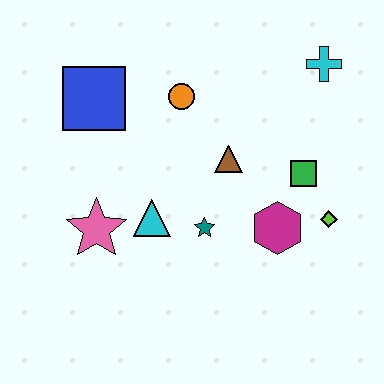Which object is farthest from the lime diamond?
The blue square is farthest from the lime diamond.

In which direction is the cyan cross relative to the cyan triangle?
The cyan cross is to the right of the cyan triangle.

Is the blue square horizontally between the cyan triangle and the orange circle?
No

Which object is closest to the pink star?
The cyan triangle is closest to the pink star.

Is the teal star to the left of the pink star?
No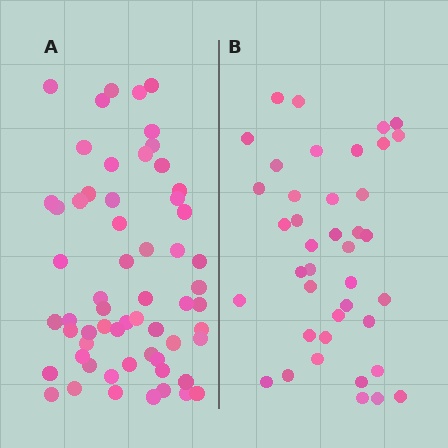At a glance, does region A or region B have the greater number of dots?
Region A (the left region) has more dots.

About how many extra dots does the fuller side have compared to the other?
Region A has approximately 20 more dots than region B.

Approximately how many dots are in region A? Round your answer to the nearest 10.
About 60 dots.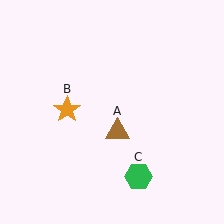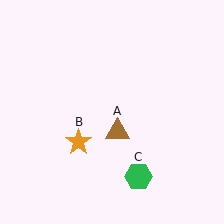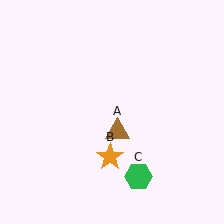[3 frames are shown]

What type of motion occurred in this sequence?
The orange star (object B) rotated counterclockwise around the center of the scene.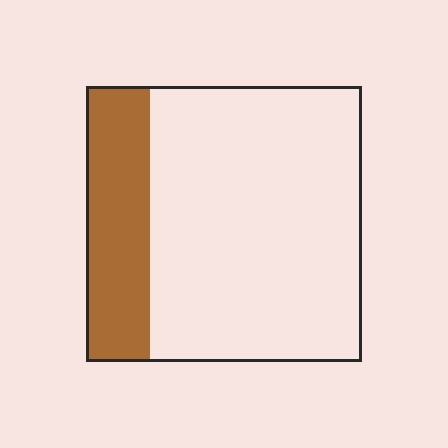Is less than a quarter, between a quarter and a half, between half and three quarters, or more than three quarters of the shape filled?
Less than a quarter.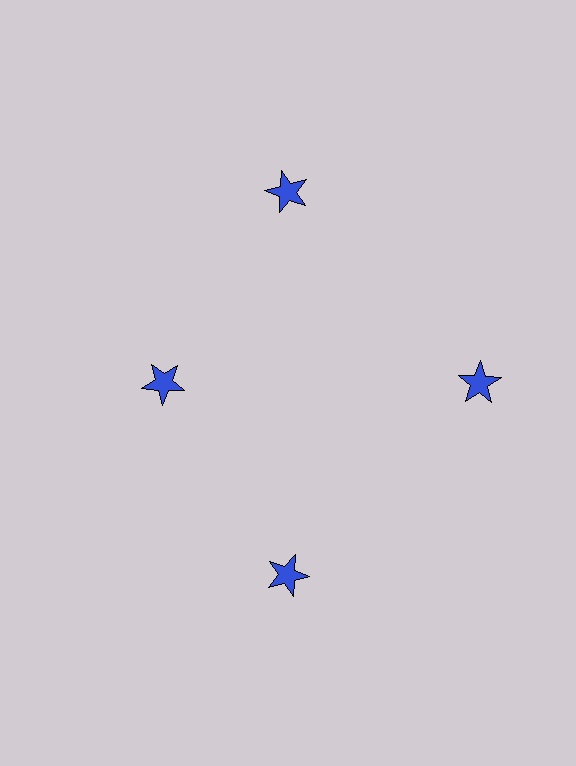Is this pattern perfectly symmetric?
No. The 4 blue stars are arranged in a ring, but one element near the 9 o'clock position is pulled inward toward the center, breaking the 4-fold rotational symmetry.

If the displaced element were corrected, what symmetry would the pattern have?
It would have 4-fold rotational symmetry — the pattern would map onto itself every 90 degrees.